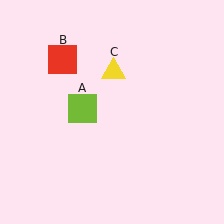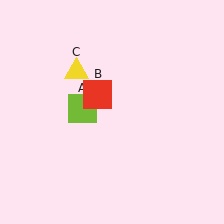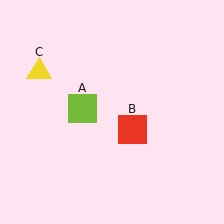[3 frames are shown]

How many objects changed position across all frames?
2 objects changed position: red square (object B), yellow triangle (object C).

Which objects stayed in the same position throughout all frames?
Lime square (object A) remained stationary.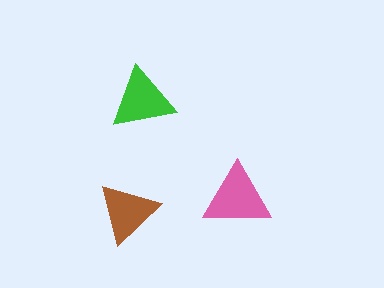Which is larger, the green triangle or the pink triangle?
The pink one.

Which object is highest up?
The green triangle is topmost.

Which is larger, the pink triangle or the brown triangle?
The pink one.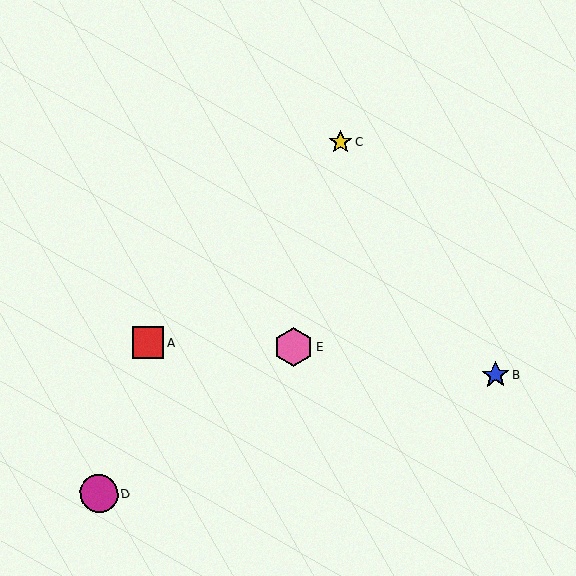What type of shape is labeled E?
Shape E is a pink hexagon.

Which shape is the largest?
The pink hexagon (labeled E) is the largest.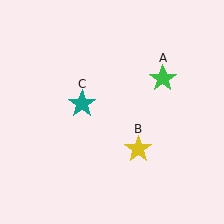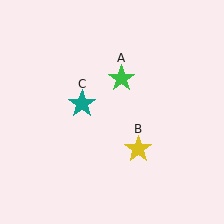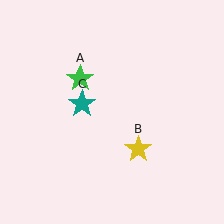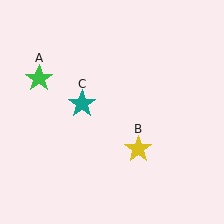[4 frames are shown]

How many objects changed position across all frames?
1 object changed position: green star (object A).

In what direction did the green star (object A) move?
The green star (object A) moved left.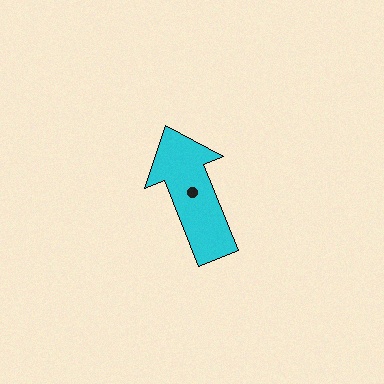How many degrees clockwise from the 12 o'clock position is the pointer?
Approximately 338 degrees.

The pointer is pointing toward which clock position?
Roughly 11 o'clock.